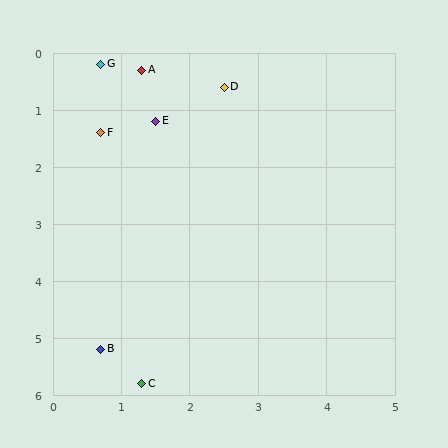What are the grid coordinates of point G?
Point G is at approximately (0.7, 0.2).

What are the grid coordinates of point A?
Point A is at approximately (1.3, 0.3).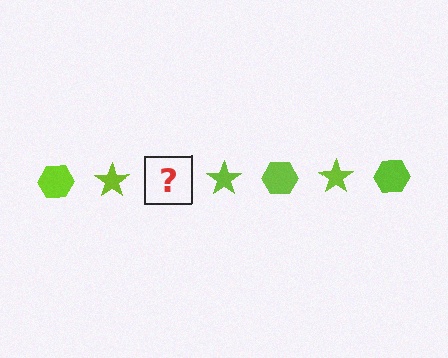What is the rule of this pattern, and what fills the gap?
The rule is that the pattern cycles through hexagon, star shapes in lime. The gap should be filled with a lime hexagon.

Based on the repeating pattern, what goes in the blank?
The blank should be a lime hexagon.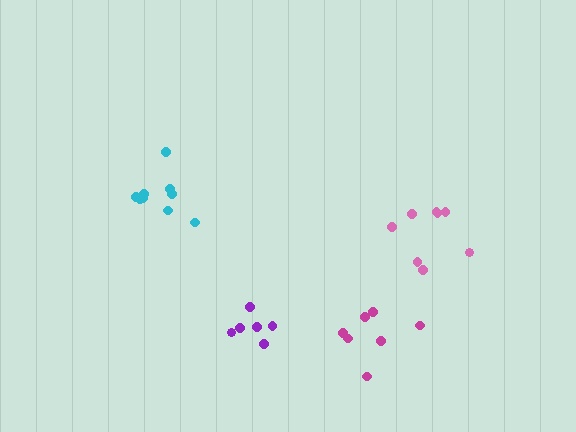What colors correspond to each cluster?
The clusters are colored: purple, pink, magenta, cyan.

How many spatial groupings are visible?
There are 4 spatial groupings.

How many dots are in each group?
Group 1: 6 dots, Group 2: 8 dots, Group 3: 7 dots, Group 4: 9 dots (30 total).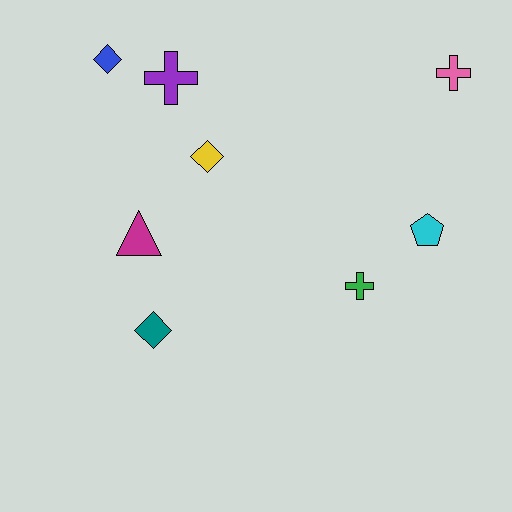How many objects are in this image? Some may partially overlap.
There are 8 objects.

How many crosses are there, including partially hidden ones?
There are 3 crosses.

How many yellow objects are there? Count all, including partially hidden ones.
There is 1 yellow object.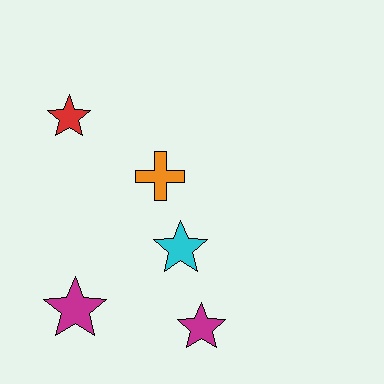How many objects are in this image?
There are 5 objects.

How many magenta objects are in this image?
There are 2 magenta objects.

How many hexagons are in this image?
There are no hexagons.